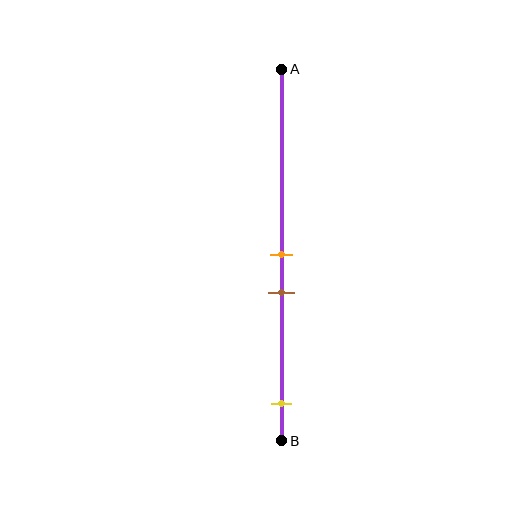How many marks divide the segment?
There are 3 marks dividing the segment.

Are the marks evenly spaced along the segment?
No, the marks are not evenly spaced.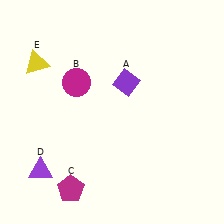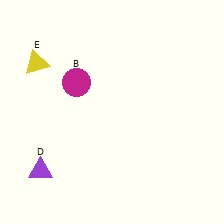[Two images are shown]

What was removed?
The purple diamond (A), the magenta pentagon (C) were removed in Image 2.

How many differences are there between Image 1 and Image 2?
There are 2 differences between the two images.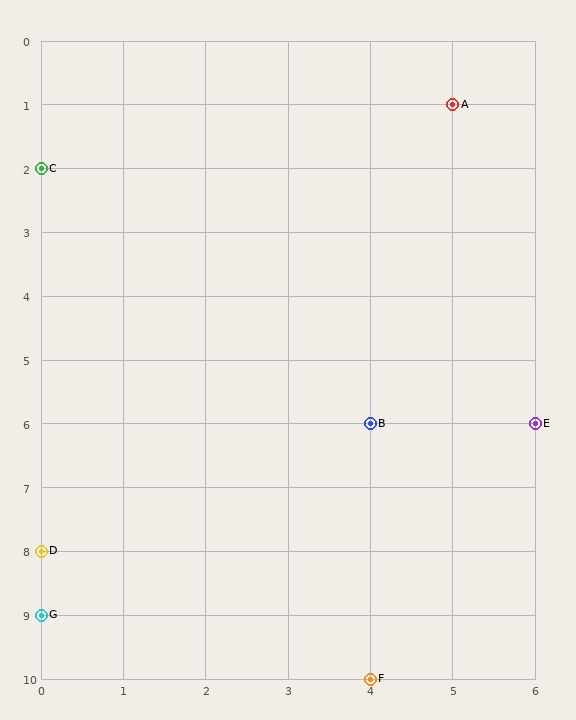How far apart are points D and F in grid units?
Points D and F are 4 columns and 2 rows apart (about 4.5 grid units diagonally).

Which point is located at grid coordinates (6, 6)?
Point E is at (6, 6).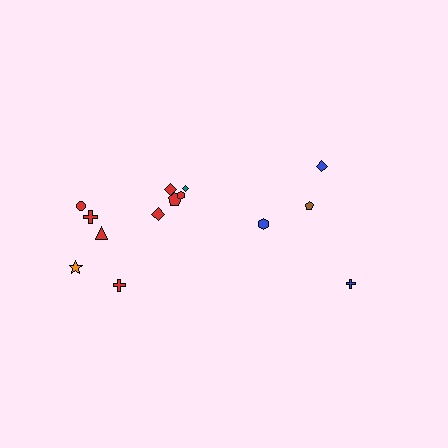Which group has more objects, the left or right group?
The left group.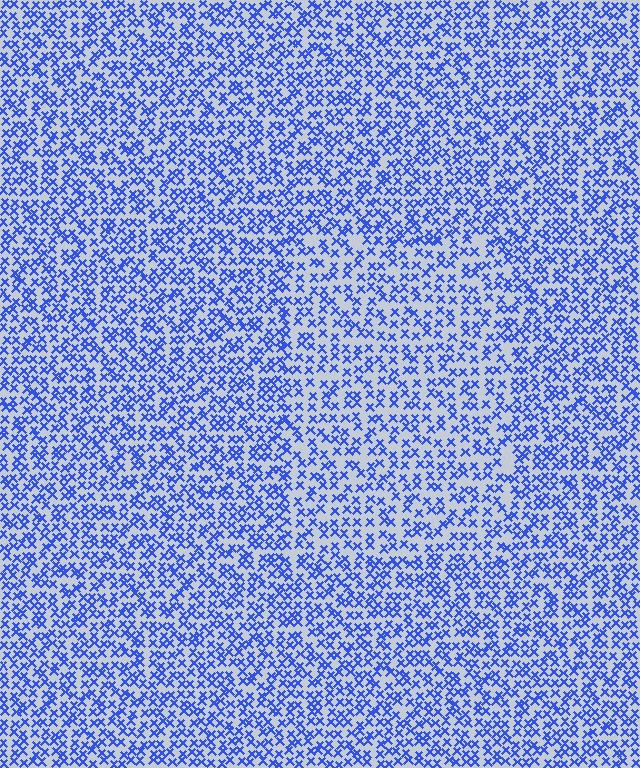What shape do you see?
I see a rectangle.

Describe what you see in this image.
The image contains small blue elements arranged at two different densities. A rectangle-shaped region is visible where the elements are less densely packed than the surrounding area.